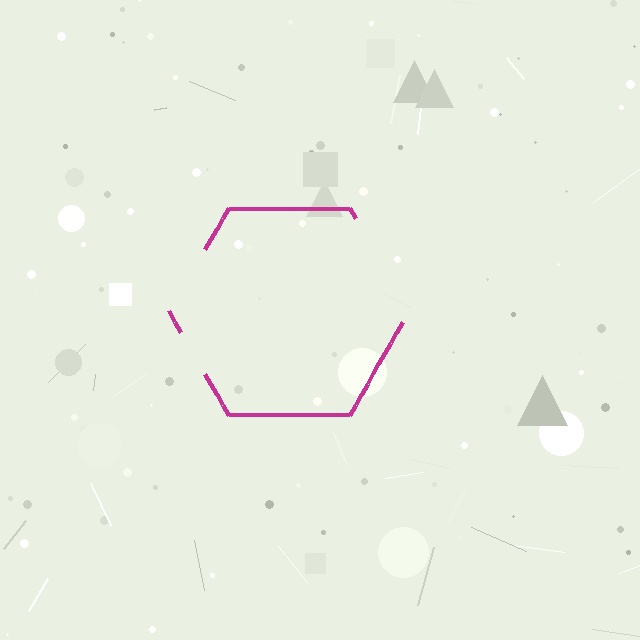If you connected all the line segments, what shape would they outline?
They would outline a hexagon.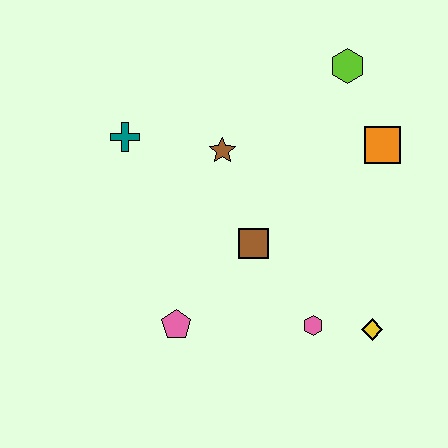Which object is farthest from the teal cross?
The yellow diamond is farthest from the teal cross.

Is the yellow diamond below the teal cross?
Yes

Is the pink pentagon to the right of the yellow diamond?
No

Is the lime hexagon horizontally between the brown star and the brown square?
No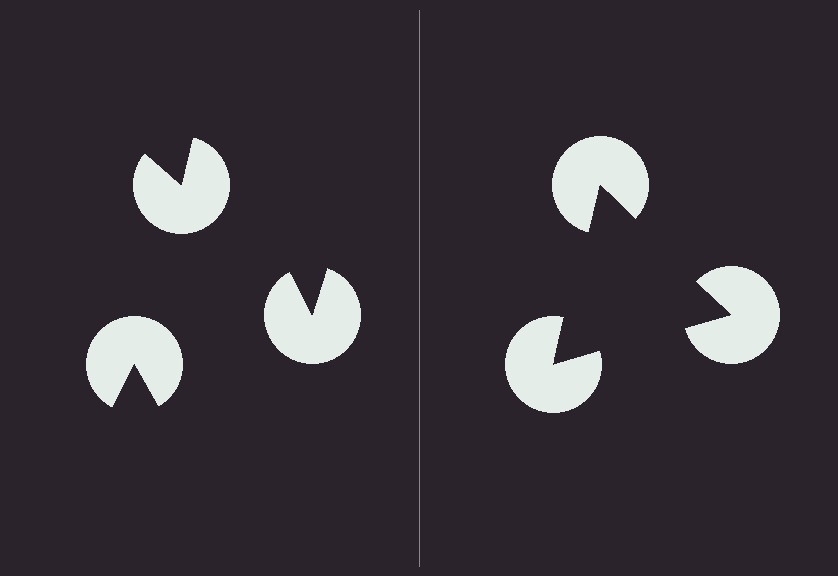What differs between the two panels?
The pac-man discs are positioned identically on both sides; only the wedge orientations differ. On the right they align to a triangle; on the left they are misaligned.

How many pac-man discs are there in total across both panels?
6 — 3 on each side.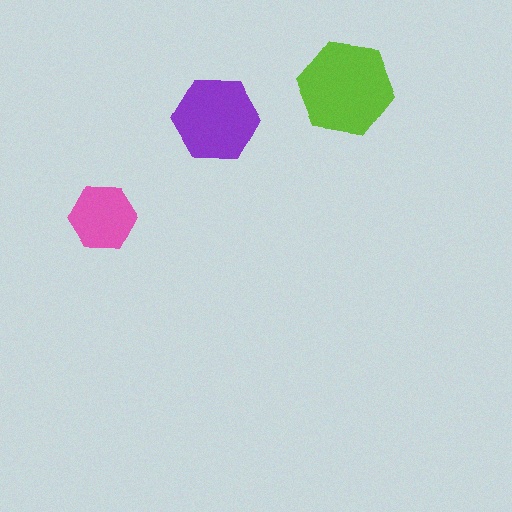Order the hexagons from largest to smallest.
the lime one, the purple one, the pink one.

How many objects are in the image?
There are 3 objects in the image.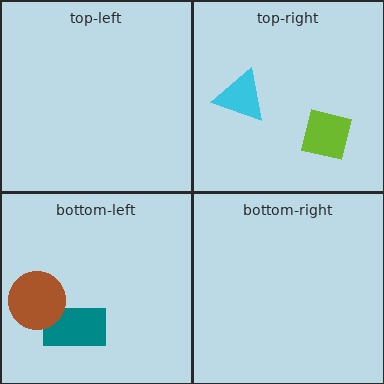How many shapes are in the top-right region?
2.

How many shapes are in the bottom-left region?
2.